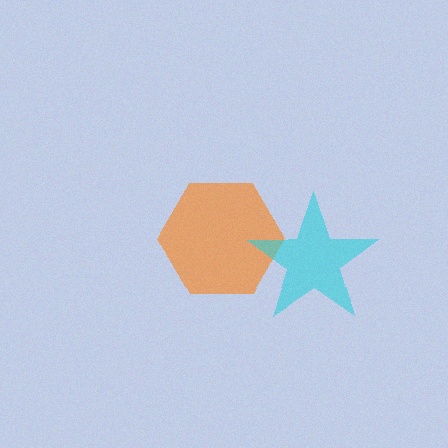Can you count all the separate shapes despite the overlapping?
Yes, there are 2 separate shapes.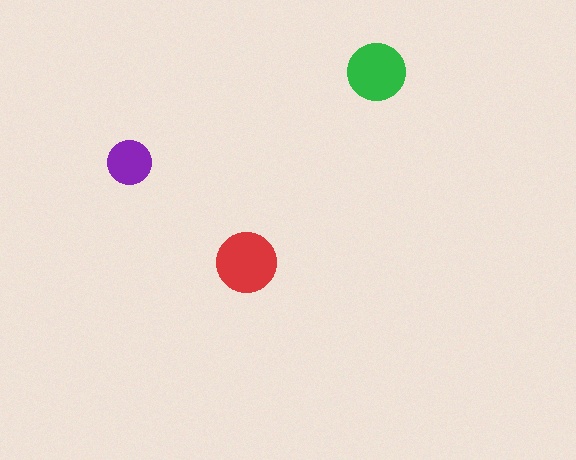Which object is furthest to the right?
The green circle is rightmost.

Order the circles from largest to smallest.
the red one, the green one, the purple one.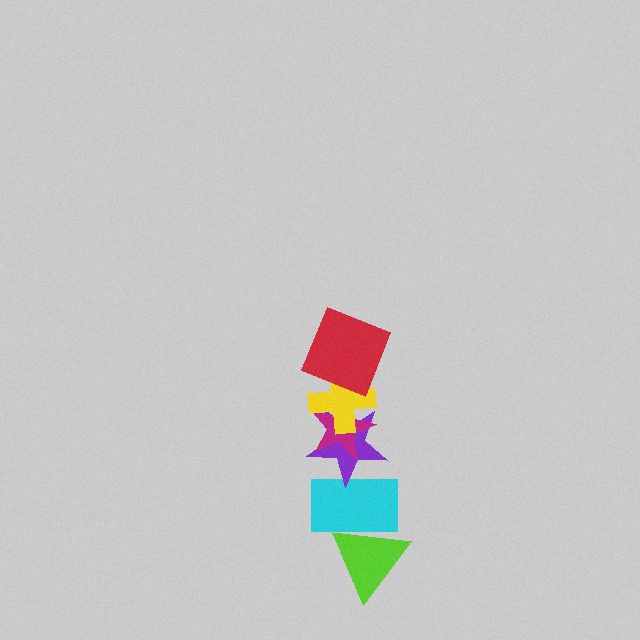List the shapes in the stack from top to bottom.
From top to bottom: the red square, the yellow cross, the magenta star, the purple star, the cyan rectangle, the lime triangle.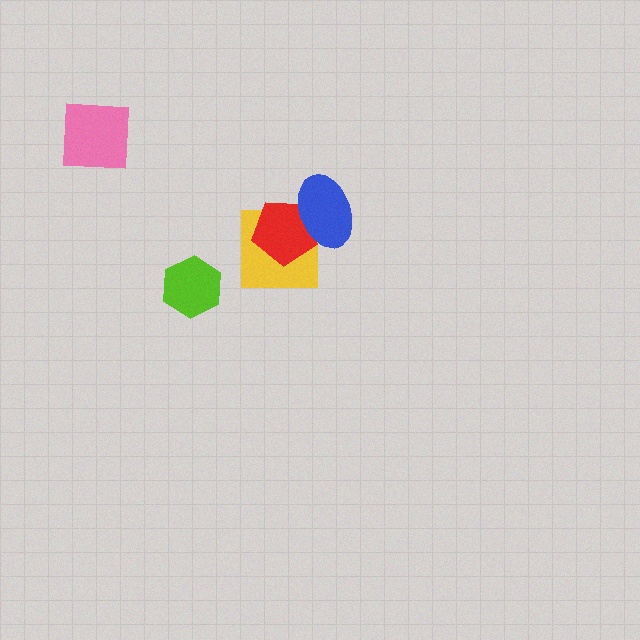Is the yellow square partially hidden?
Yes, it is partially covered by another shape.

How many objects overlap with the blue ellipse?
2 objects overlap with the blue ellipse.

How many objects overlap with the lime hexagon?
0 objects overlap with the lime hexagon.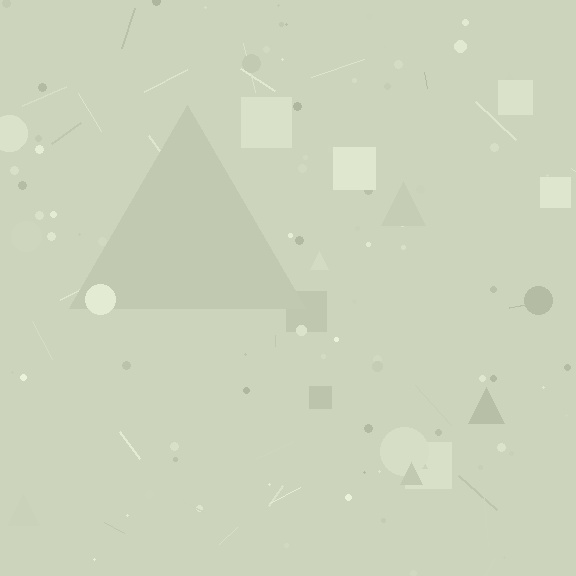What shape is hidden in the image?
A triangle is hidden in the image.